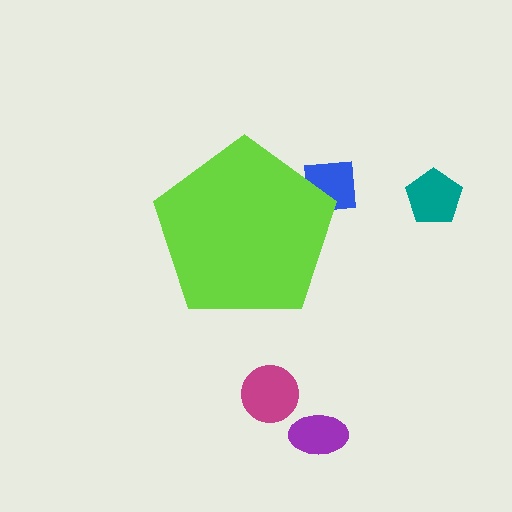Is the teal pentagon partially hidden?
No, the teal pentagon is fully visible.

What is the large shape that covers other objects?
A lime pentagon.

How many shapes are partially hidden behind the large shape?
1 shape is partially hidden.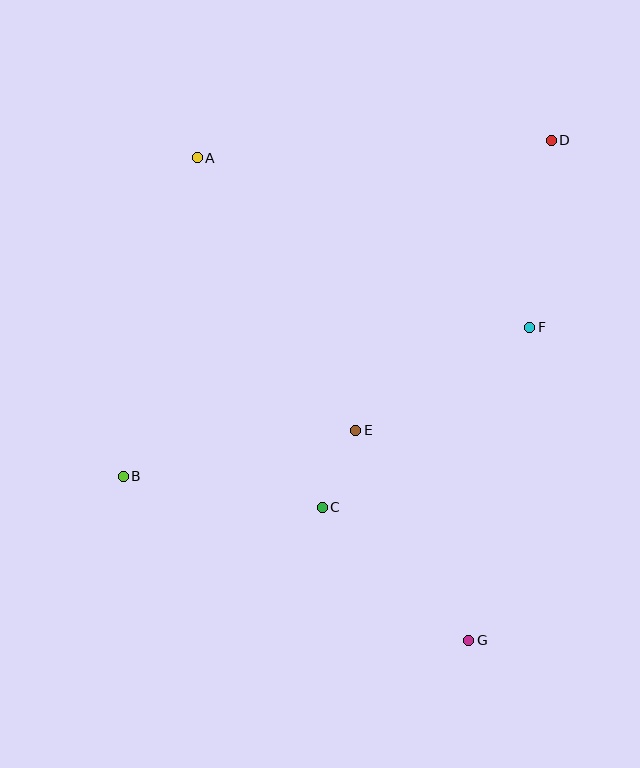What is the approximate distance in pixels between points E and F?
The distance between E and F is approximately 202 pixels.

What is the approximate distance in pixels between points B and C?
The distance between B and C is approximately 201 pixels.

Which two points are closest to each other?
Points C and E are closest to each other.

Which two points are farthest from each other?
Points A and G are farthest from each other.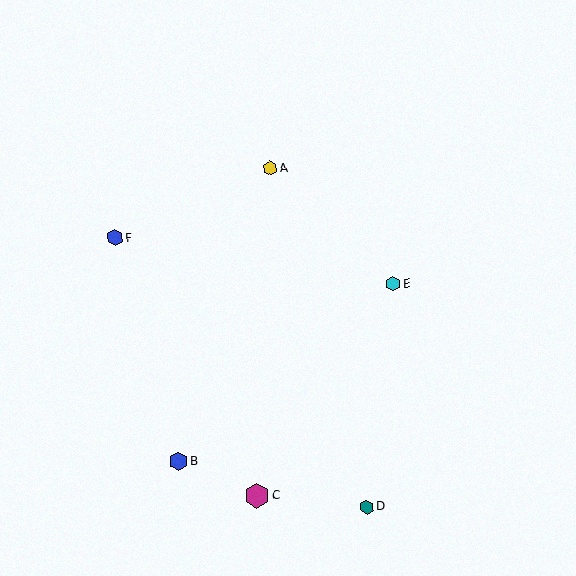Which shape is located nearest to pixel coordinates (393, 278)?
The cyan hexagon (labeled E) at (393, 284) is nearest to that location.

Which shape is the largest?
The magenta hexagon (labeled C) is the largest.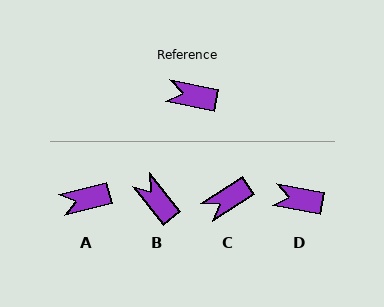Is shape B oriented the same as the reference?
No, it is off by about 40 degrees.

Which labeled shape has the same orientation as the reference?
D.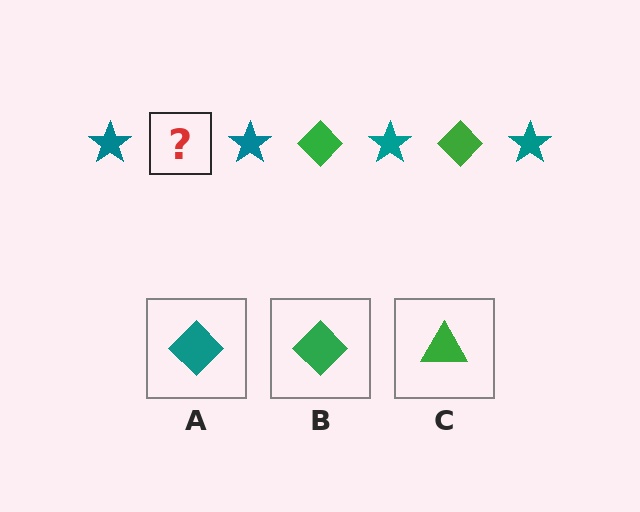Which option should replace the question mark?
Option B.